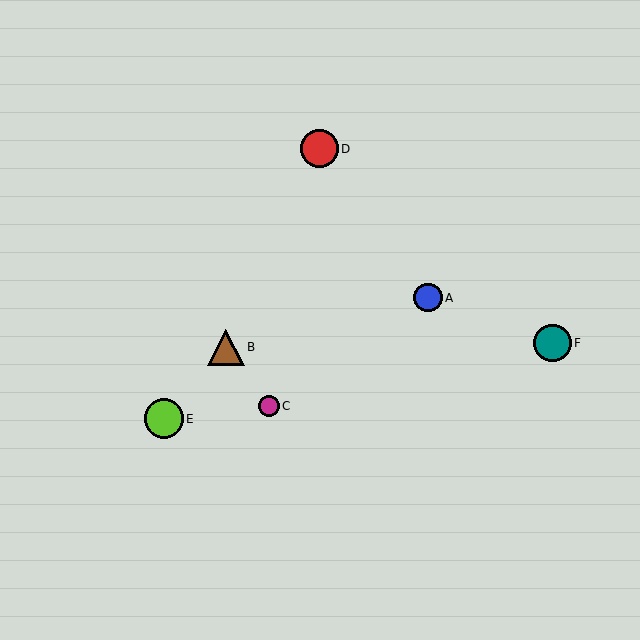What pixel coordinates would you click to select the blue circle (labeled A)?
Click at (428, 298) to select the blue circle A.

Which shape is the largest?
The lime circle (labeled E) is the largest.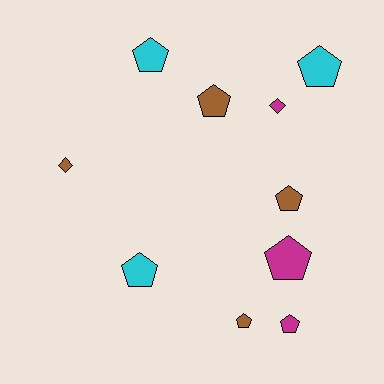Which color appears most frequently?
Brown, with 4 objects.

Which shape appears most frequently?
Pentagon, with 8 objects.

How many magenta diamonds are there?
There is 1 magenta diamond.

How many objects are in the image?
There are 10 objects.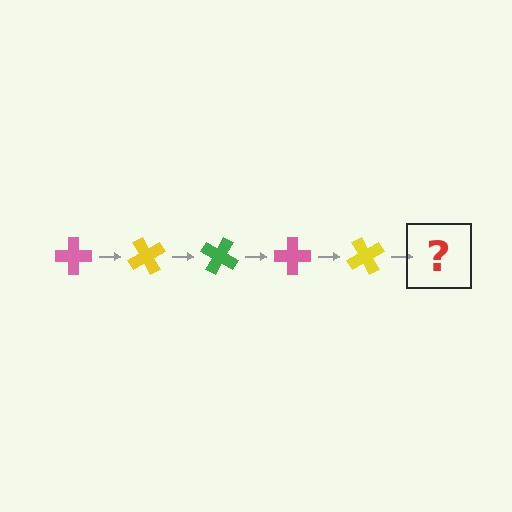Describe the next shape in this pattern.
It should be a green cross, rotated 300 degrees from the start.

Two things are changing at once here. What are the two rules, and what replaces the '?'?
The two rules are that it rotates 60 degrees each step and the color cycles through pink, yellow, and green. The '?' should be a green cross, rotated 300 degrees from the start.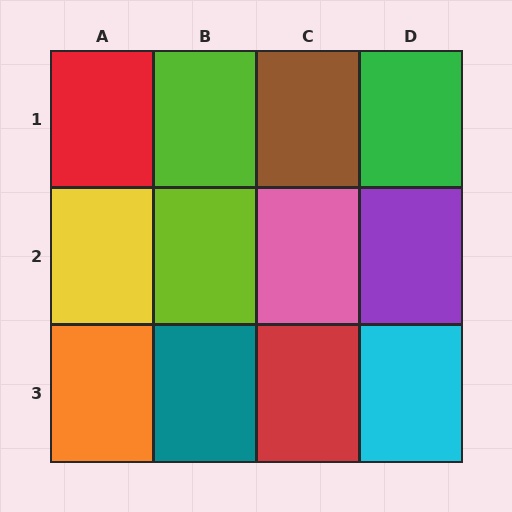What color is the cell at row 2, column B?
Lime.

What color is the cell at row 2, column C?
Pink.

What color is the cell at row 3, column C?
Red.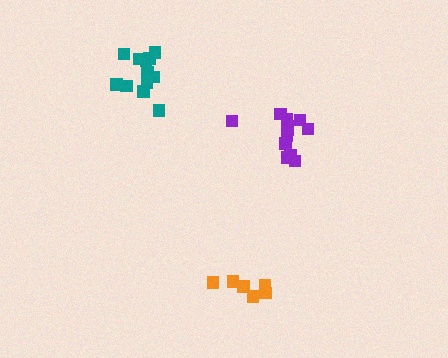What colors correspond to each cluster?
The clusters are colored: teal, orange, purple.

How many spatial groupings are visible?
There are 3 spatial groupings.